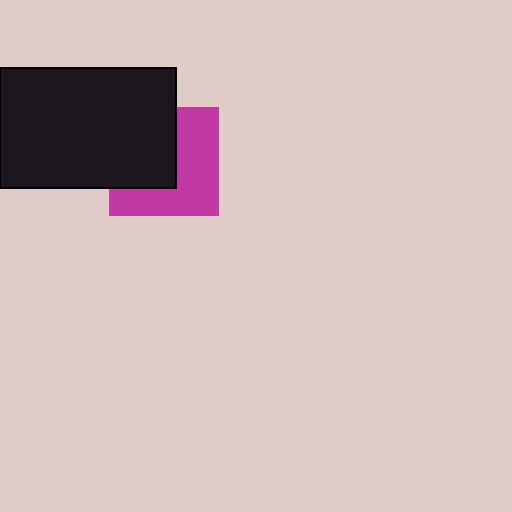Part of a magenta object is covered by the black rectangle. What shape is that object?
It is a square.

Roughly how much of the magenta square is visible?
About half of it is visible (roughly 53%).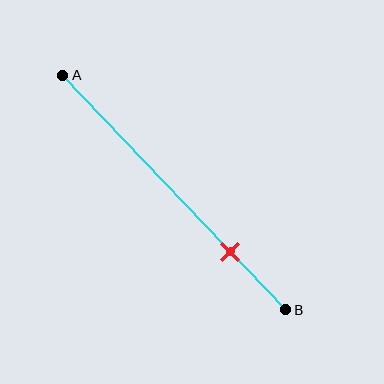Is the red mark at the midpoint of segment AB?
No, the mark is at about 75% from A, not at the 50% midpoint.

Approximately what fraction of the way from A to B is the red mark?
The red mark is approximately 75% of the way from A to B.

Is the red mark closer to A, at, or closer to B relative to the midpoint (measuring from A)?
The red mark is closer to point B than the midpoint of segment AB.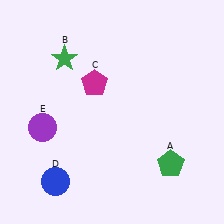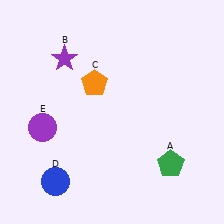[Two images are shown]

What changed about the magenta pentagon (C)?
In Image 1, C is magenta. In Image 2, it changed to orange.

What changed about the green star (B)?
In Image 1, B is green. In Image 2, it changed to purple.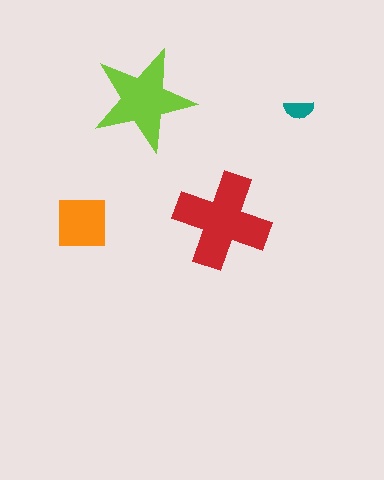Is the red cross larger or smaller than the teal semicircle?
Larger.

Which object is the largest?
The red cross.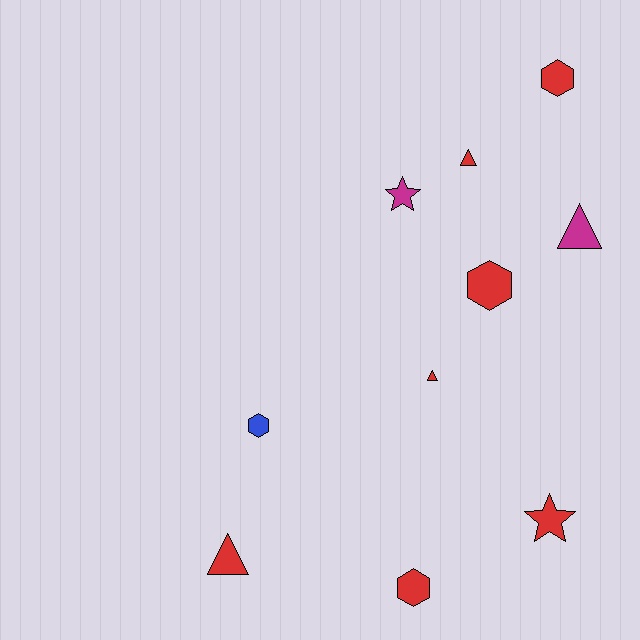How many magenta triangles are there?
There is 1 magenta triangle.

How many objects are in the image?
There are 10 objects.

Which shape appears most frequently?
Hexagon, with 4 objects.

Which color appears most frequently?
Red, with 7 objects.